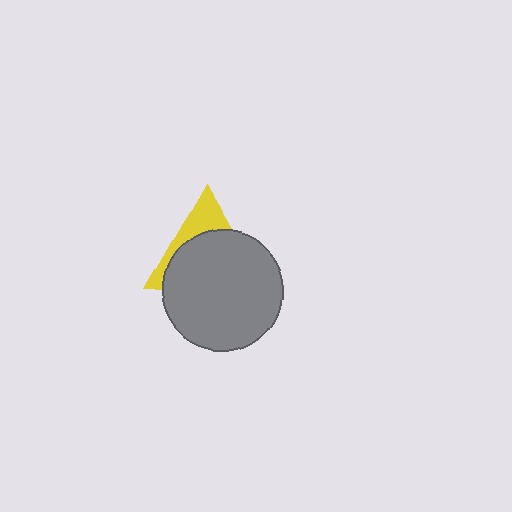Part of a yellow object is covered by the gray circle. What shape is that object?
It is a triangle.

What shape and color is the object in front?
The object in front is a gray circle.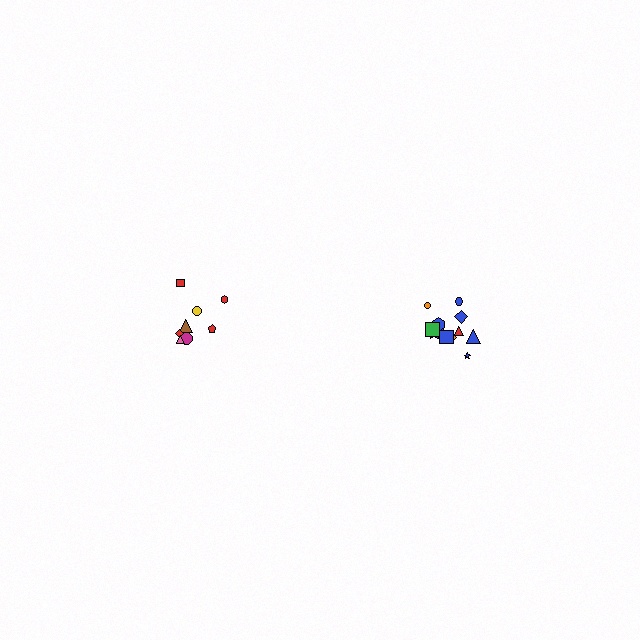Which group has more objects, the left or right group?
The right group.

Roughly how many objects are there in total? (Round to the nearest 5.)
Roughly 20 objects in total.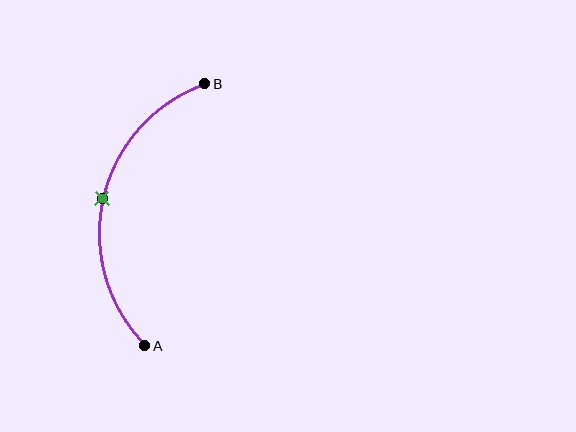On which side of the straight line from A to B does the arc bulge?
The arc bulges to the left of the straight line connecting A and B.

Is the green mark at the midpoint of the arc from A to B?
Yes. The green mark lies on the arc at equal arc-length from both A and B — it is the arc midpoint.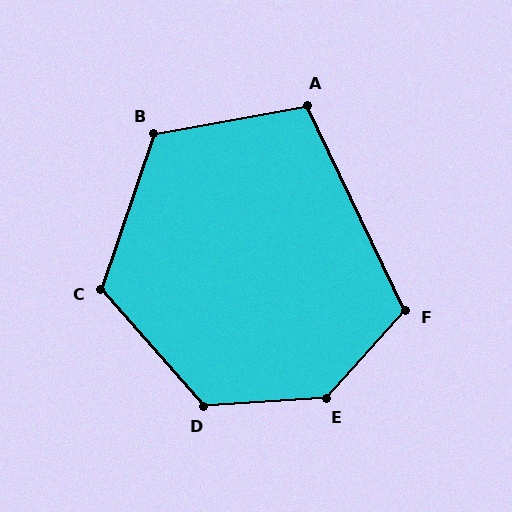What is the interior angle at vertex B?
Approximately 119 degrees (obtuse).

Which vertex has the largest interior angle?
E, at approximately 135 degrees.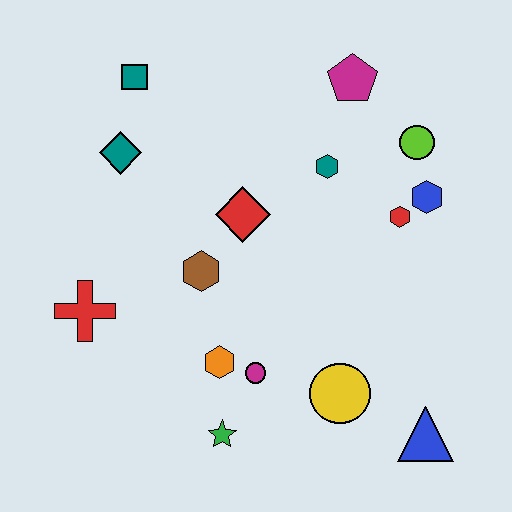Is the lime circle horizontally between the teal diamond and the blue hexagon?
Yes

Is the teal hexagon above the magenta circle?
Yes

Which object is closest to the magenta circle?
The orange hexagon is closest to the magenta circle.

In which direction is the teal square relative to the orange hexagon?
The teal square is above the orange hexagon.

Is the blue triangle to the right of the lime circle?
Yes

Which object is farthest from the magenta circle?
The teal square is farthest from the magenta circle.